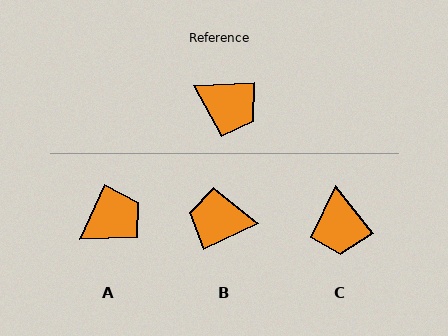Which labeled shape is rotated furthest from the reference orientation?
B, about 158 degrees away.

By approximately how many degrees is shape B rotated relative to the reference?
Approximately 158 degrees clockwise.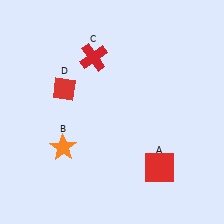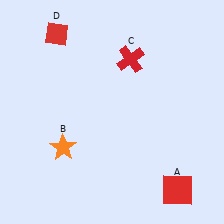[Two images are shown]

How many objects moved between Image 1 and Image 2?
3 objects moved between the two images.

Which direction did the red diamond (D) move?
The red diamond (D) moved up.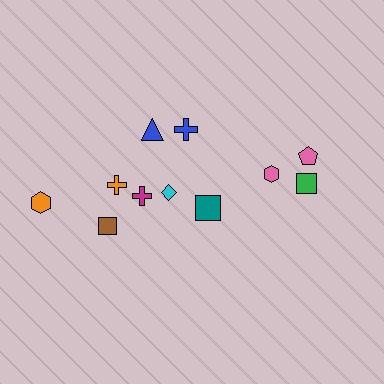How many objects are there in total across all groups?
There are 11 objects.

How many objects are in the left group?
There are 7 objects.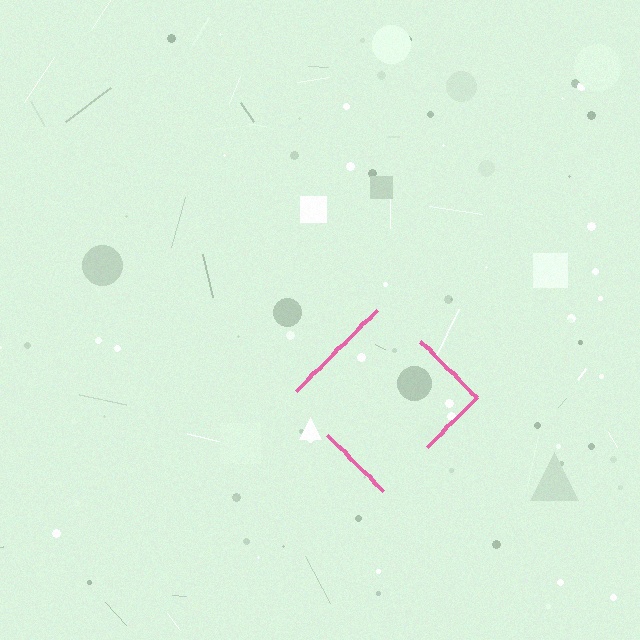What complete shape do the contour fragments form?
The contour fragments form a diamond.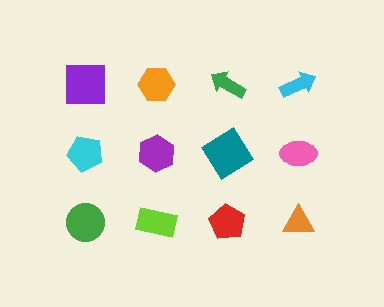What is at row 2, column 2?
A purple hexagon.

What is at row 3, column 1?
A green circle.